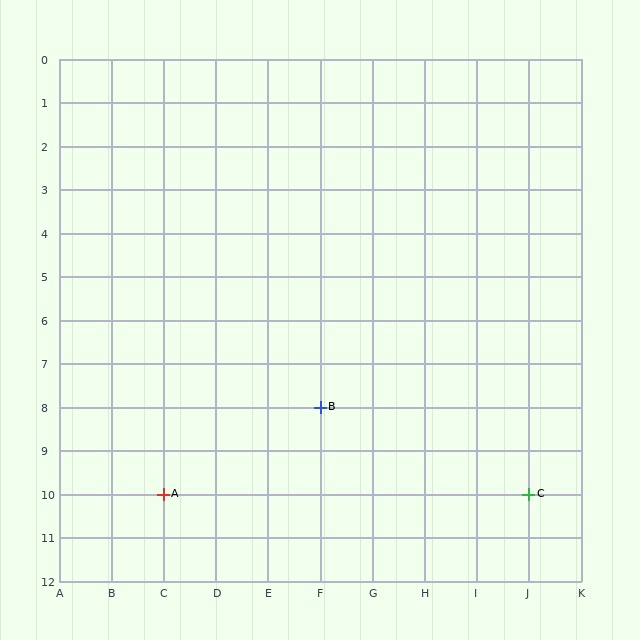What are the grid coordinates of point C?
Point C is at grid coordinates (J, 10).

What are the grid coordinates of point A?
Point A is at grid coordinates (C, 10).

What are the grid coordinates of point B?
Point B is at grid coordinates (F, 8).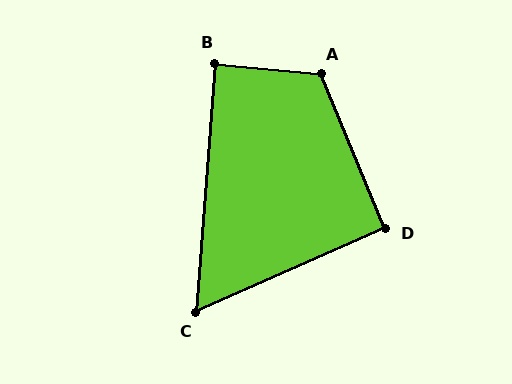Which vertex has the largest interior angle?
A, at approximately 118 degrees.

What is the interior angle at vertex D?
Approximately 91 degrees (approximately right).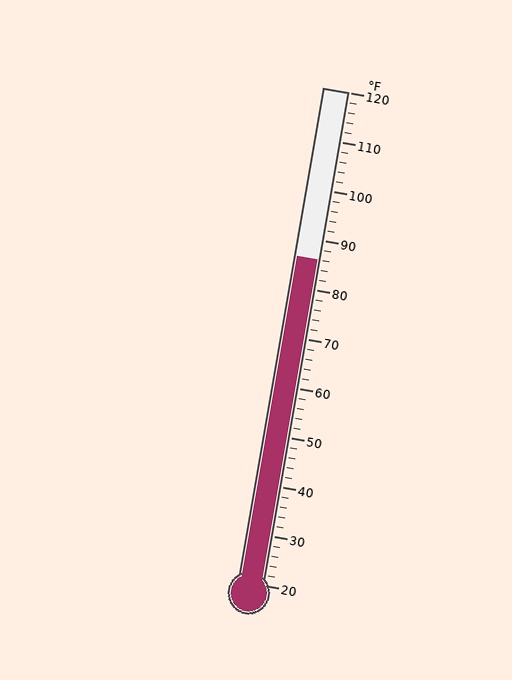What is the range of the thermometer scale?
The thermometer scale ranges from 20°F to 120°F.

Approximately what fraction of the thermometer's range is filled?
The thermometer is filled to approximately 65% of its range.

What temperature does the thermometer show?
The thermometer shows approximately 86°F.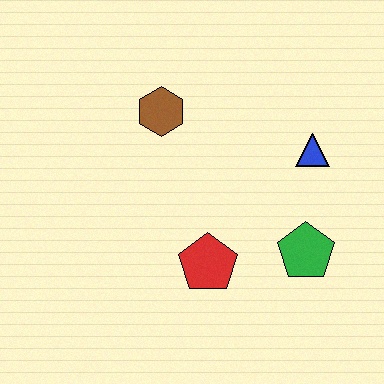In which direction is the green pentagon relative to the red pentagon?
The green pentagon is to the right of the red pentagon.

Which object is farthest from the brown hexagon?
The green pentagon is farthest from the brown hexagon.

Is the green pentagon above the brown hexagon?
No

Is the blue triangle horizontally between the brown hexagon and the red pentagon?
No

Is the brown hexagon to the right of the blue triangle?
No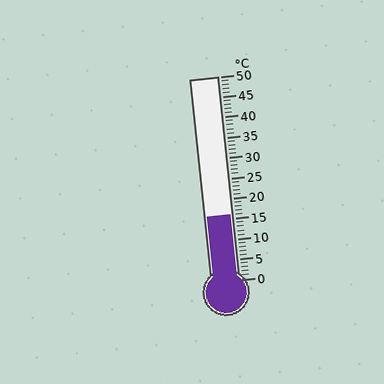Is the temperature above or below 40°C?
The temperature is below 40°C.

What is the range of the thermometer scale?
The thermometer scale ranges from 0°C to 50°C.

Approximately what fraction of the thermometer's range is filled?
The thermometer is filled to approximately 30% of its range.